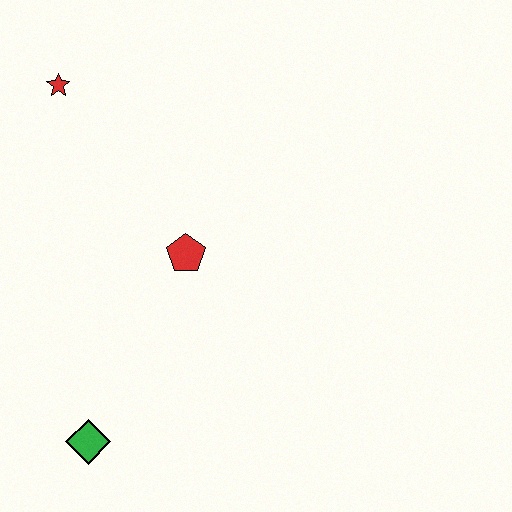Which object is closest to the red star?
The red pentagon is closest to the red star.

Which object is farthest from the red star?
The green diamond is farthest from the red star.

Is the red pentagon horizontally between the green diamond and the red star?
No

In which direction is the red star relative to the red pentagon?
The red star is above the red pentagon.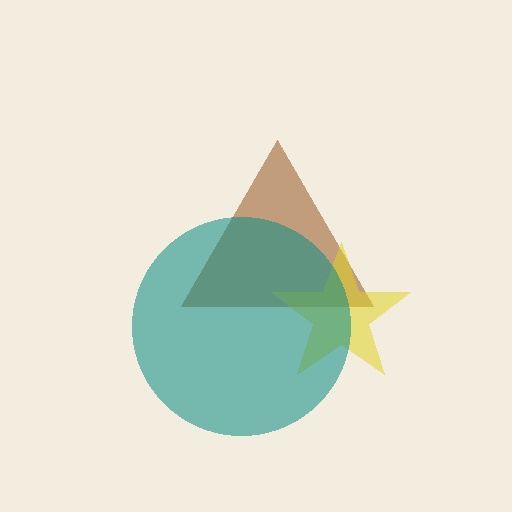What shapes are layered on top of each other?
The layered shapes are: a brown triangle, a yellow star, a teal circle.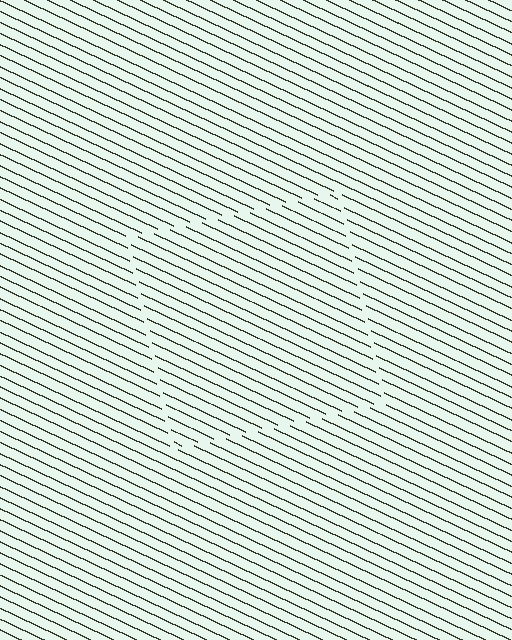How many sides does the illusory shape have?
4 sides — the line-ends trace a square.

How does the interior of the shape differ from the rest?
The interior of the shape contains the same grating, shifted by half a period — the contour is defined by the phase discontinuity where line-ends from the inner and outer gratings abut.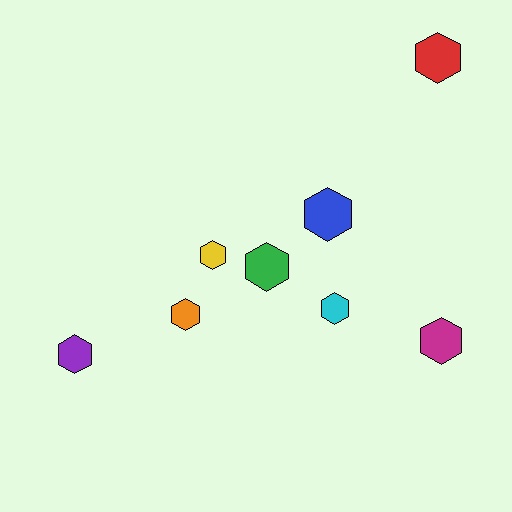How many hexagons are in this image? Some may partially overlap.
There are 8 hexagons.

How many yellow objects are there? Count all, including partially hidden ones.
There is 1 yellow object.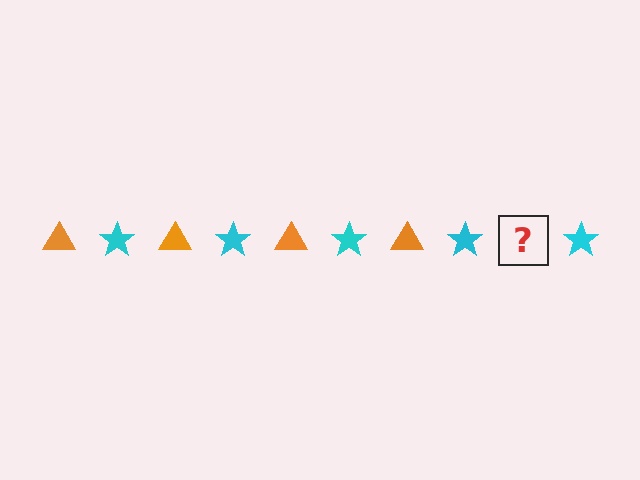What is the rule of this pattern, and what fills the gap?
The rule is that the pattern alternates between orange triangle and cyan star. The gap should be filled with an orange triangle.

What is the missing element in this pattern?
The missing element is an orange triangle.